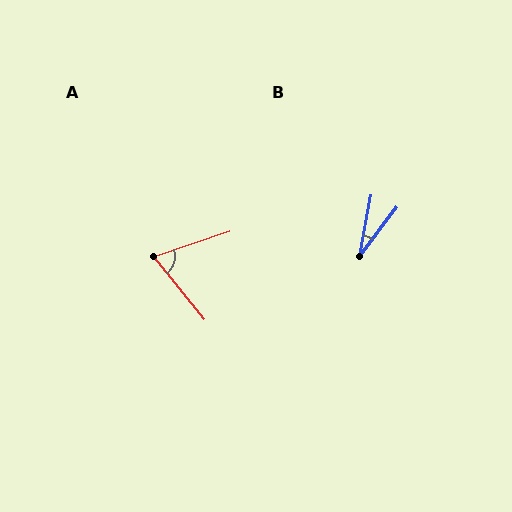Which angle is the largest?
A, at approximately 69 degrees.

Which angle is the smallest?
B, at approximately 27 degrees.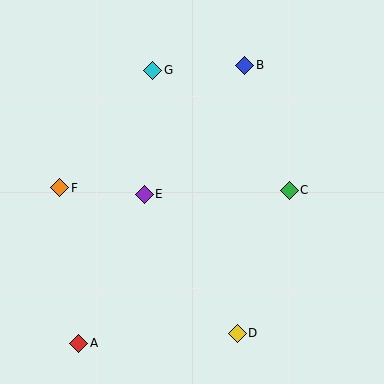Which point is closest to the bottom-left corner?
Point A is closest to the bottom-left corner.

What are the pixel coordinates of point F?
Point F is at (60, 188).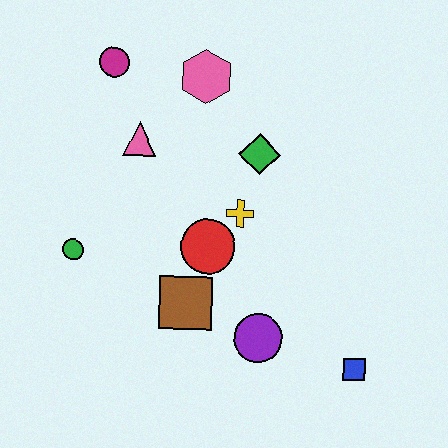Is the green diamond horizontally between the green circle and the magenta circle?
No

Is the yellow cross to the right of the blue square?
No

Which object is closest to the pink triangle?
The magenta circle is closest to the pink triangle.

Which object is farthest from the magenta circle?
The blue square is farthest from the magenta circle.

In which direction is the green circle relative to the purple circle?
The green circle is to the left of the purple circle.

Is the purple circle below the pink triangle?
Yes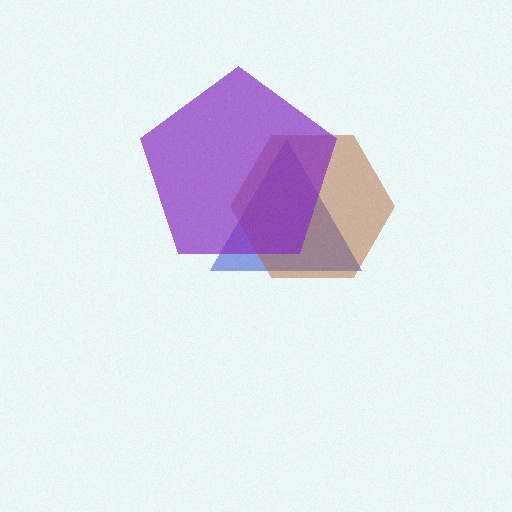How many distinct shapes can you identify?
There are 3 distinct shapes: a blue triangle, a brown hexagon, a purple pentagon.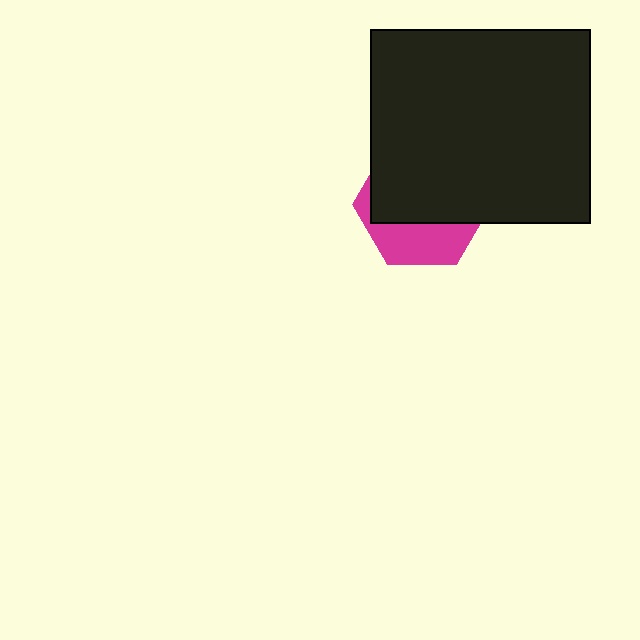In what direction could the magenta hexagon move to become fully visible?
The magenta hexagon could move down. That would shift it out from behind the black rectangle entirely.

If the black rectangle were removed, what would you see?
You would see the complete magenta hexagon.